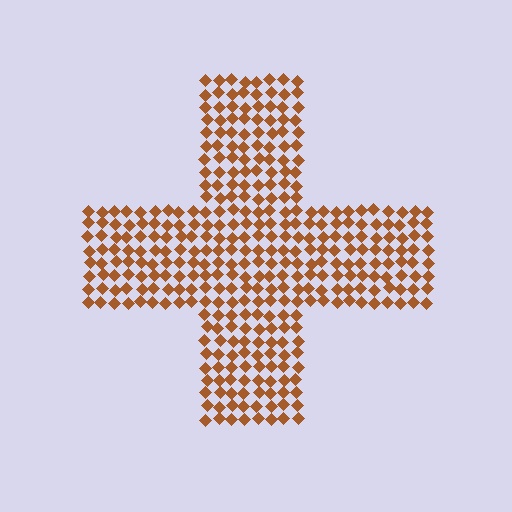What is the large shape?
The large shape is a cross.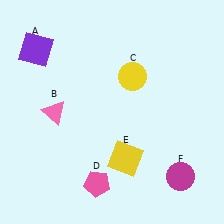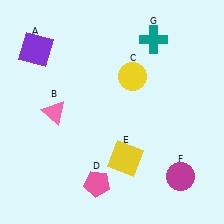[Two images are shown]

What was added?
A teal cross (G) was added in Image 2.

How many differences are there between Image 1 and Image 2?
There is 1 difference between the two images.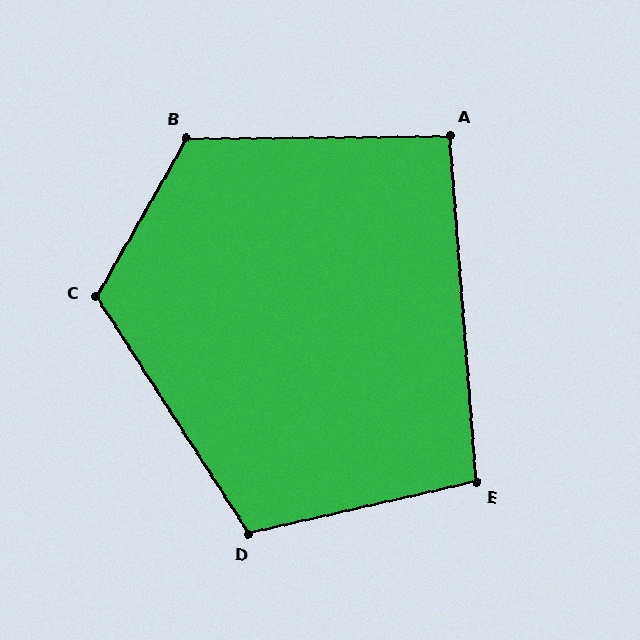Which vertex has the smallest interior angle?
A, at approximately 94 degrees.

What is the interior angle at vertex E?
Approximately 98 degrees (obtuse).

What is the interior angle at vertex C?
Approximately 117 degrees (obtuse).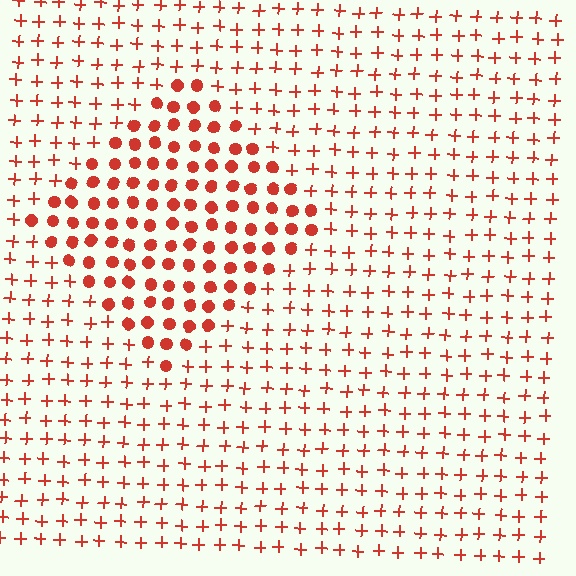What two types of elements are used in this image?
The image uses circles inside the diamond region and plus signs outside it.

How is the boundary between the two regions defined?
The boundary is defined by a change in element shape: circles inside vs. plus signs outside. All elements share the same color and spacing.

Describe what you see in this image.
The image is filled with small red elements arranged in a uniform grid. A diamond-shaped region contains circles, while the surrounding area contains plus signs. The boundary is defined purely by the change in element shape.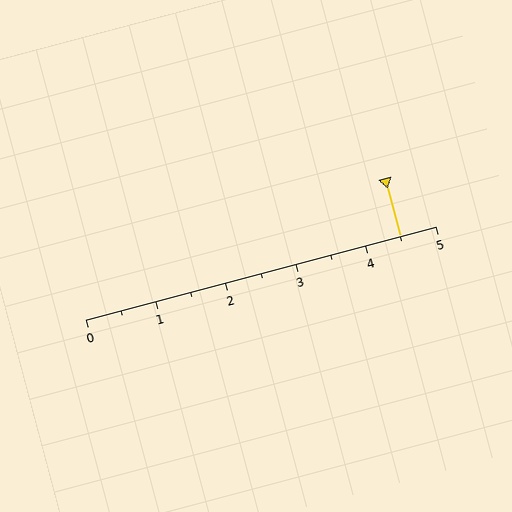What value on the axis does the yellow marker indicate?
The marker indicates approximately 4.5.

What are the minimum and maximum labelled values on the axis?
The axis runs from 0 to 5.